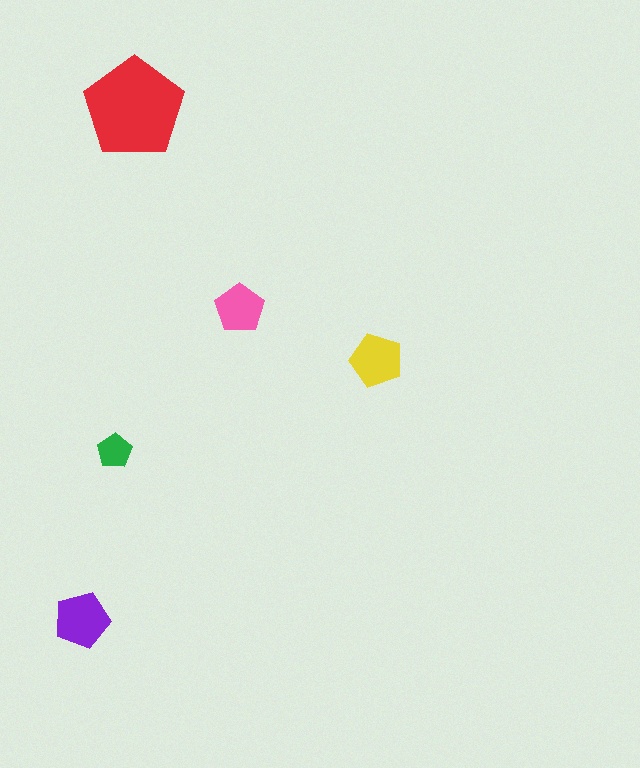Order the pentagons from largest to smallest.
the red one, the purple one, the yellow one, the pink one, the green one.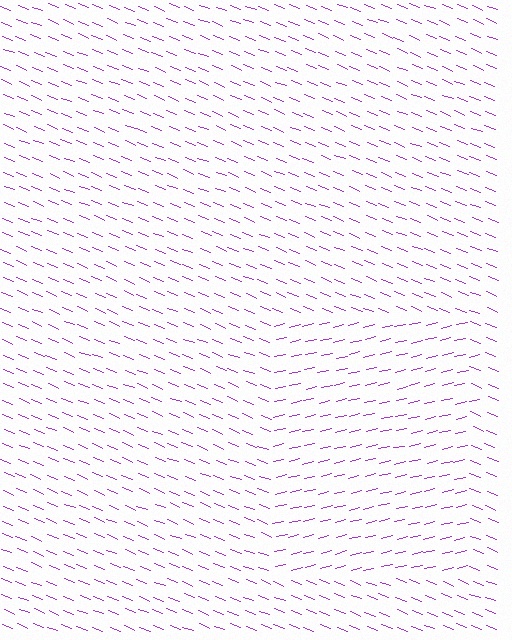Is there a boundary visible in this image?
Yes, there is a texture boundary formed by a change in line orientation.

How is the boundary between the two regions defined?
The boundary is defined purely by a change in line orientation (approximately 35 degrees difference). All lines are the same color and thickness.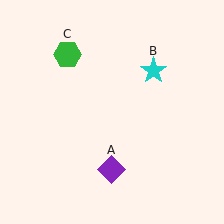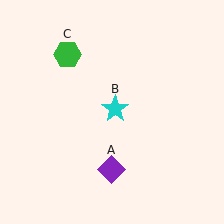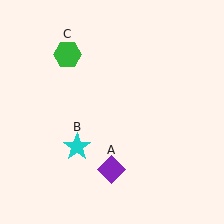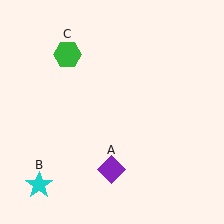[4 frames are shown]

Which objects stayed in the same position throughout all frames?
Purple diamond (object A) and green hexagon (object C) remained stationary.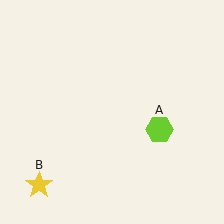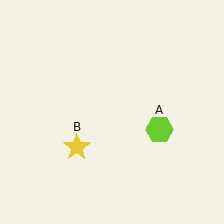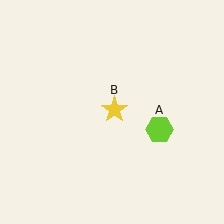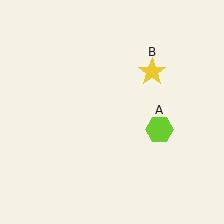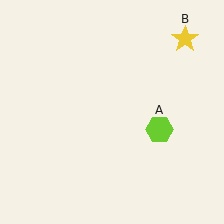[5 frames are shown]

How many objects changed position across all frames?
1 object changed position: yellow star (object B).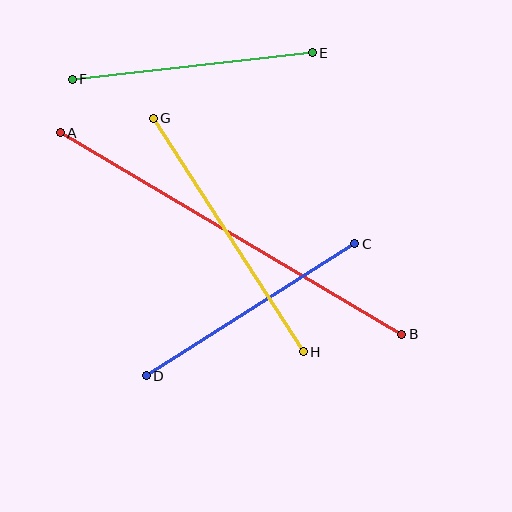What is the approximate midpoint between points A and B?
The midpoint is at approximately (231, 234) pixels.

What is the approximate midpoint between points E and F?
The midpoint is at approximately (192, 66) pixels.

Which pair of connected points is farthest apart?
Points A and B are farthest apart.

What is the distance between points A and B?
The distance is approximately 396 pixels.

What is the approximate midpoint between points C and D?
The midpoint is at approximately (251, 310) pixels.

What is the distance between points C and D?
The distance is approximately 247 pixels.